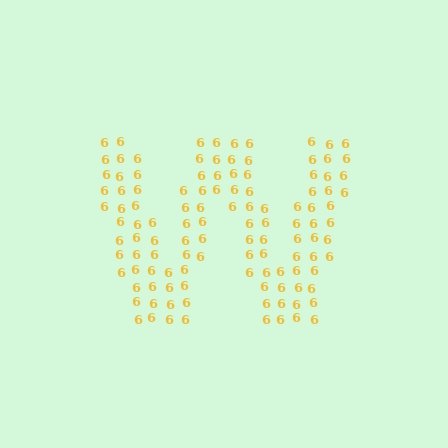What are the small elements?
The small elements are digit 6's.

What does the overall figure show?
The overall figure shows the letter W.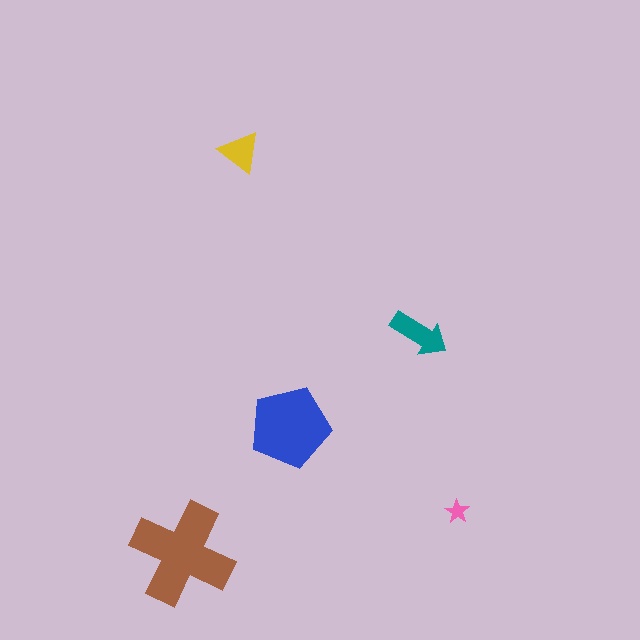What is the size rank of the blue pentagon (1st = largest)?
2nd.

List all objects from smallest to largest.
The pink star, the yellow triangle, the teal arrow, the blue pentagon, the brown cross.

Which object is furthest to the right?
The pink star is rightmost.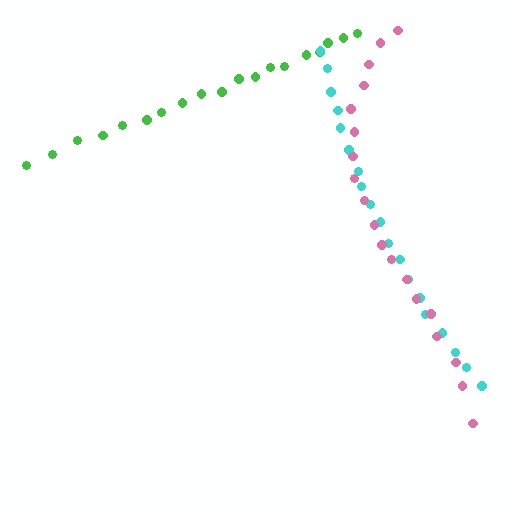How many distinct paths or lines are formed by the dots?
There are 3 distinct paths.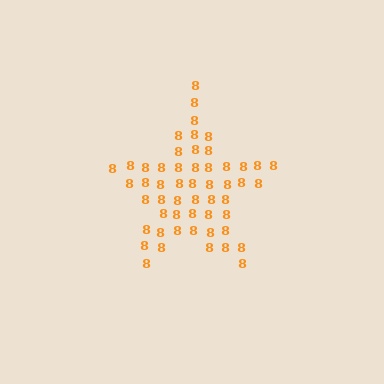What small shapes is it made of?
It is made of small digit 8's.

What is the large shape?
The large shape is a star.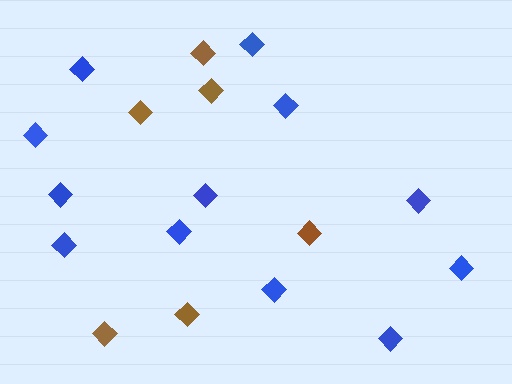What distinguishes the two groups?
There are 2 groups: one group of brown diamonds (6) and one group of blue diamonds (12).